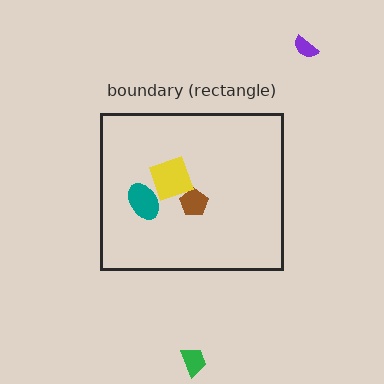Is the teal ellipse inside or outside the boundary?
Inside.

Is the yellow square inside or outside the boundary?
Inside.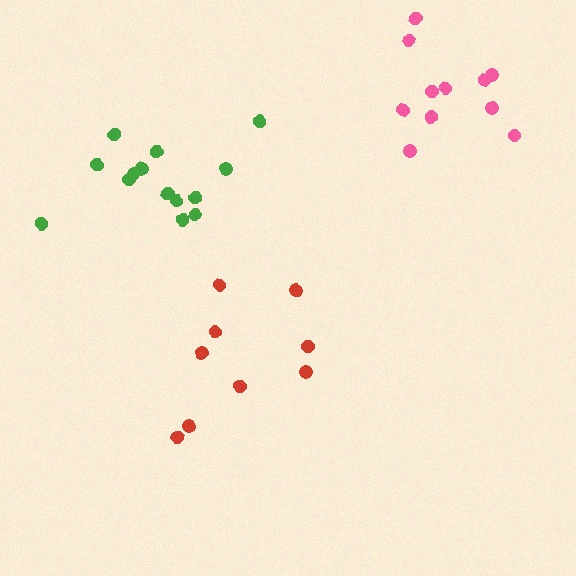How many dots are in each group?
Group 1: 9 dots, Group 2: 14 dots, Group 3: 11 dots (34 total).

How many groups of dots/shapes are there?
There are 3 groups.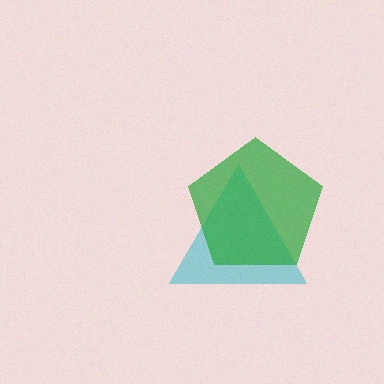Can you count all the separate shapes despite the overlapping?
Yes, there are 2 separate shapes.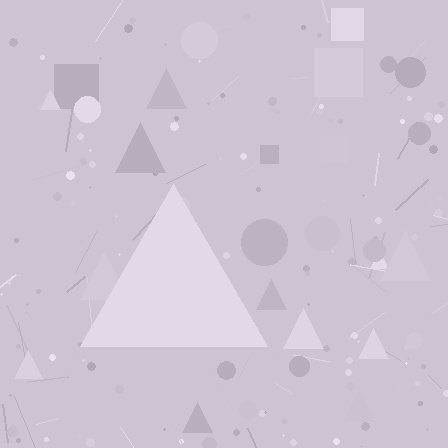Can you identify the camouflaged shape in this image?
The camouflaged shape is a triangle.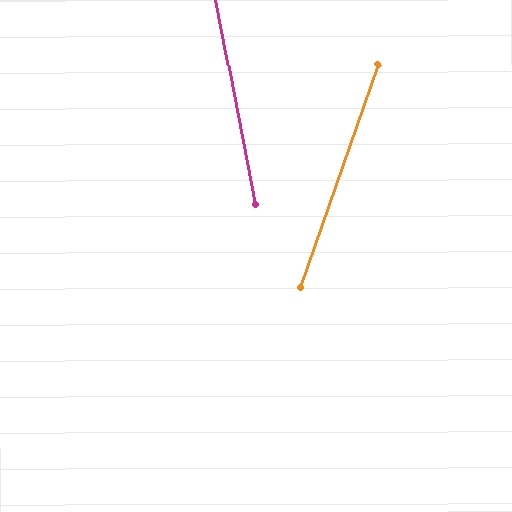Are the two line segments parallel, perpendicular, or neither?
Neither parallel nor perpendicular — they differ by about 30°.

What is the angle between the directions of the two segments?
Approximately 30 degrees.